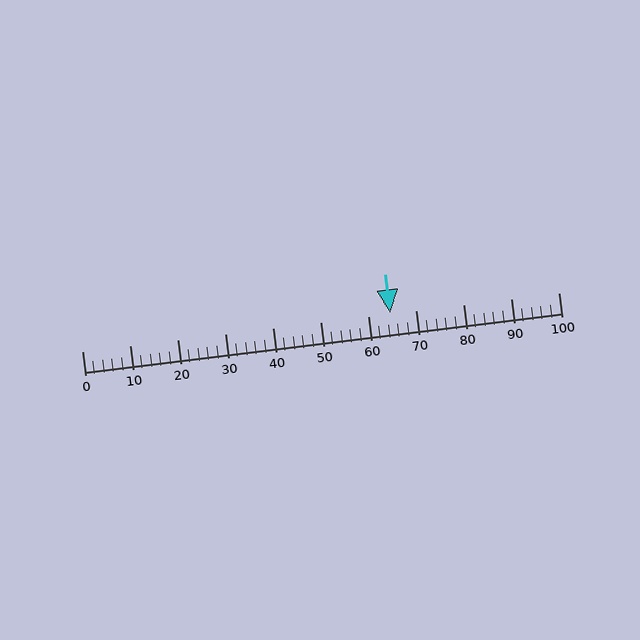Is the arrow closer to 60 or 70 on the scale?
The arrow is closer to 60.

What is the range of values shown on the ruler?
The ruler shows values from 0 to 100.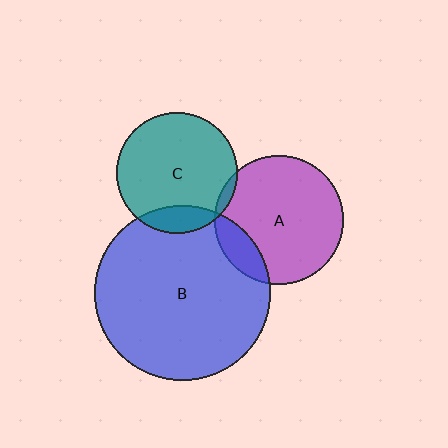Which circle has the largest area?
Circle B (blue).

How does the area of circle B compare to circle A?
Approximately 1.9 times.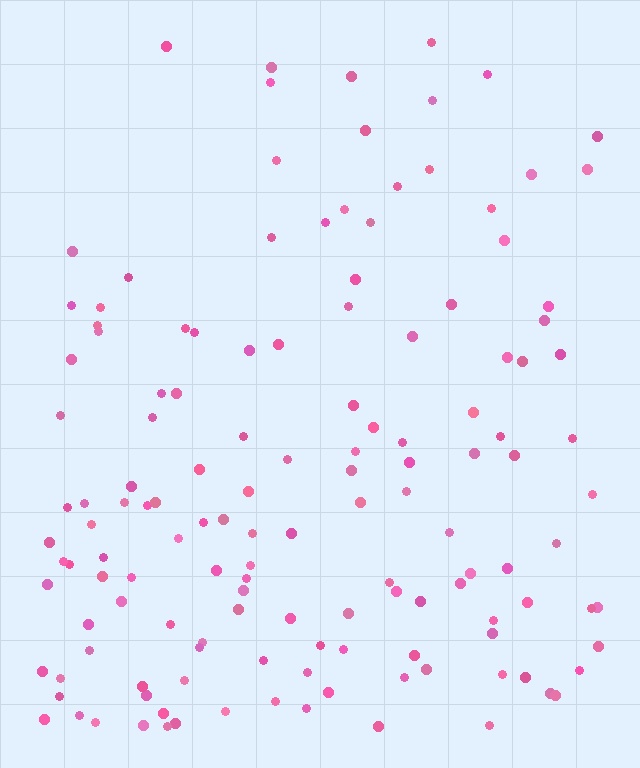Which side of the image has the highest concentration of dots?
The bottom.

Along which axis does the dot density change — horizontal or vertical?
Vertical.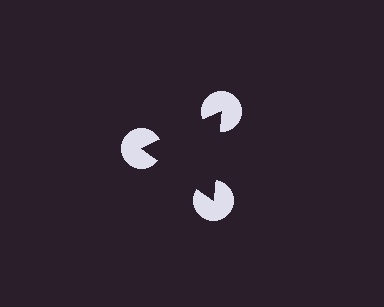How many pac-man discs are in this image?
There are 3 — one at each vertex of the illusory triangle.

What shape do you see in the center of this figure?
An illusory triangle — its edges are inferred from the aligned wedge cuts in the pac-man discs, not physically drawn.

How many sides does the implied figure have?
3 sides.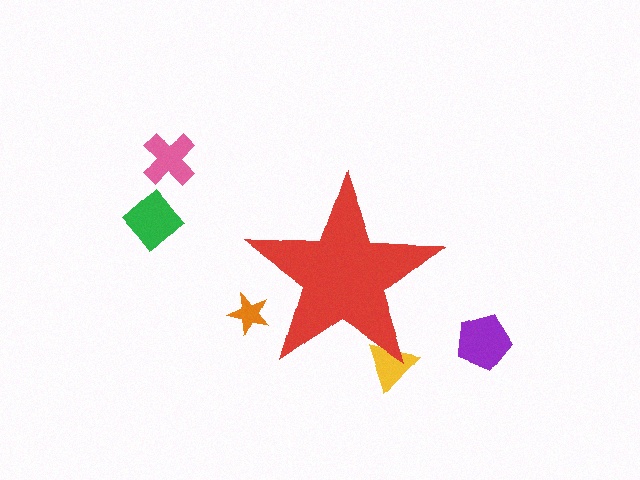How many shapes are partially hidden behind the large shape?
2 shapes are partially hidden.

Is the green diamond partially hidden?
No, the green diamond is fully visible.